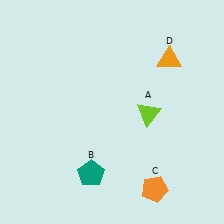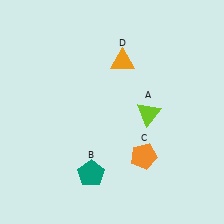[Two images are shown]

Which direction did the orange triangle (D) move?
The orange triangle (D) moved left.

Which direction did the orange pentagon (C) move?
The orange pentagon (C) moved up.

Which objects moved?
The objects that moved are: the orange pentagon (C), the orange triangle (D).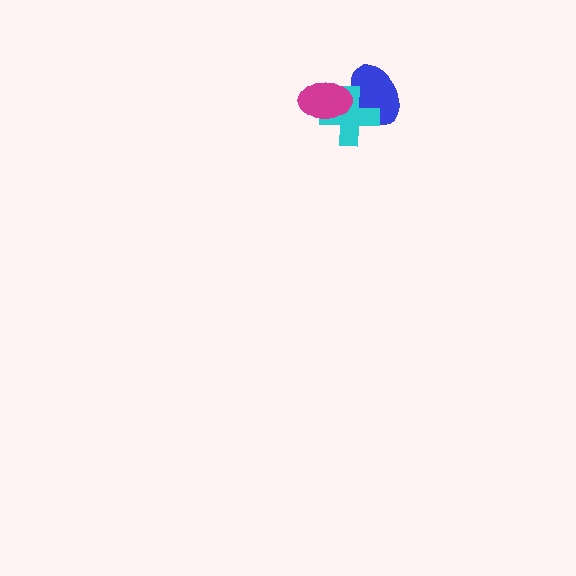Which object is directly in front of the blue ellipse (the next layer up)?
The cyan cross is directly in front of the blue ellipse.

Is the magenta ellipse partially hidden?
No, no other shape covers it.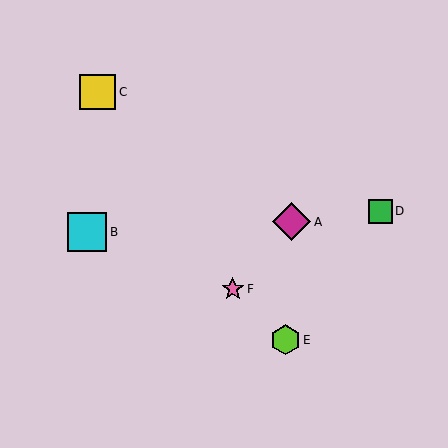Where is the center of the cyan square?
The center of the cyan square is at (87, 232).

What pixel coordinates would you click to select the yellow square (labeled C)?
Click at (98, 92) to select the yellow square C.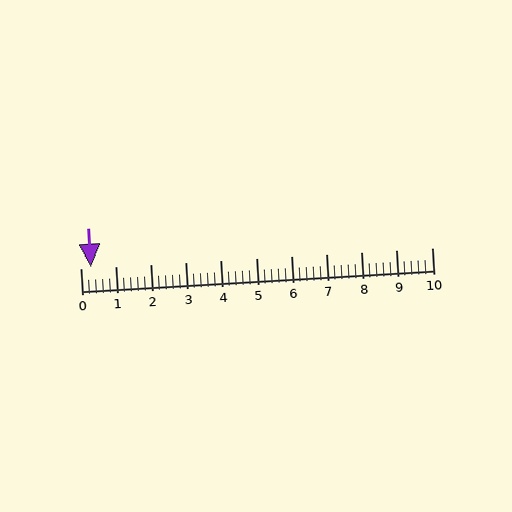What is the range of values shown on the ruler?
The ruler shows values from 0 to 10.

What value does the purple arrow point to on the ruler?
The purple arrow points to approximately 0.3.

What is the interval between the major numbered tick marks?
The major tick marks are spaced 1 units apart.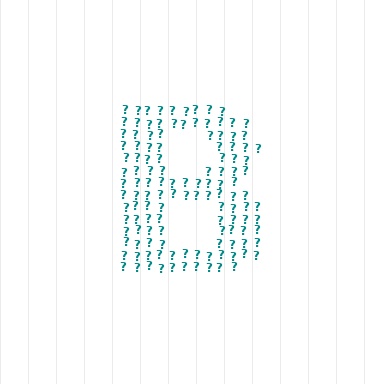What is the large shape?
The large shape is the letter B.